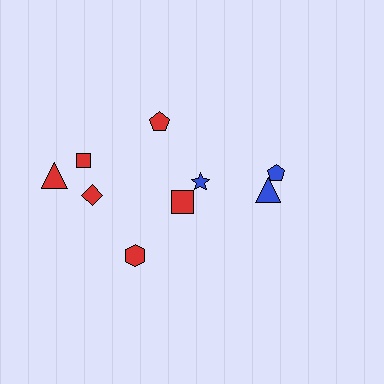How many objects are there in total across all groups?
There are 9 objects.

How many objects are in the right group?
There are 3 objects.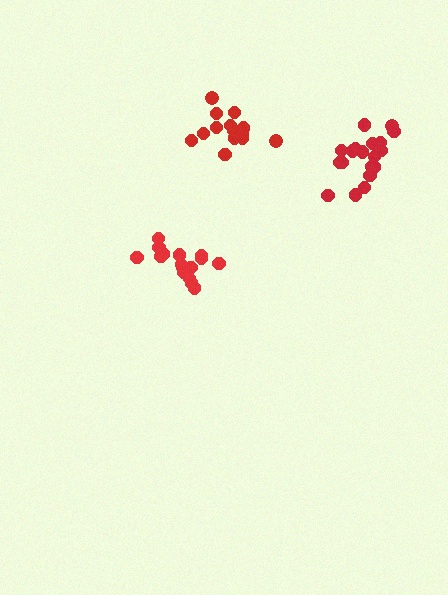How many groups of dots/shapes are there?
There are 3 groups.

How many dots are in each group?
Group 1: 14 dots, Group 2: 16 dots, Group 3: 19 dots (49 total).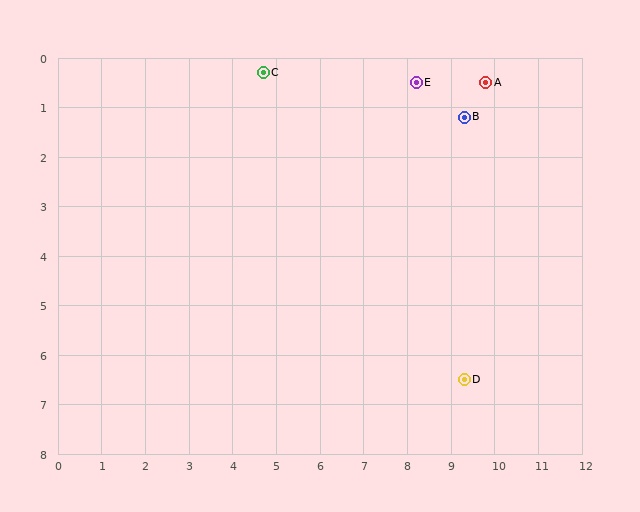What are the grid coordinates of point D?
Point D is at approximately (9.3, 6.5).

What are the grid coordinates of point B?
Point B is at approximately (9.3, 1.2).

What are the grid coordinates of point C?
Point C is at approximately (4.7, 0.3).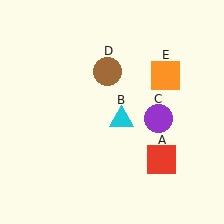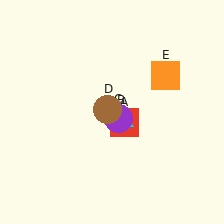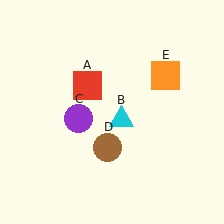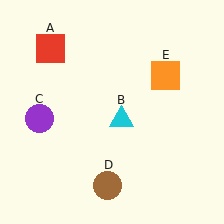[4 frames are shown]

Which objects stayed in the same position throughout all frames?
Cyan triangle (object B) and orange square (object E) remained stationary.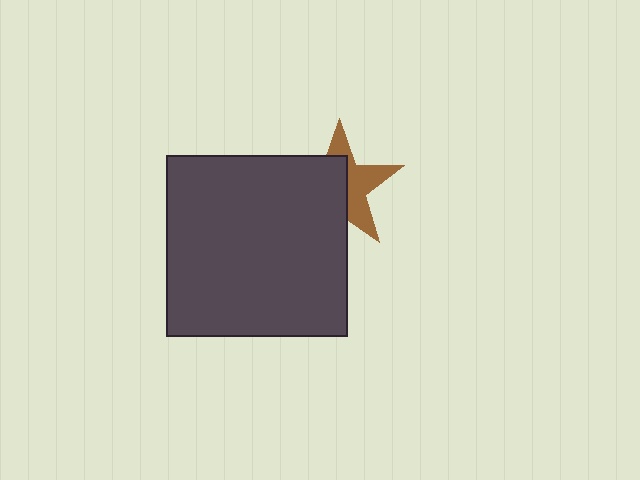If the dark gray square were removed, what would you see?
You would see the complete brown star.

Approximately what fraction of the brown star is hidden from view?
Roughly 54% of the brown star is hidden behind the dark gray square.